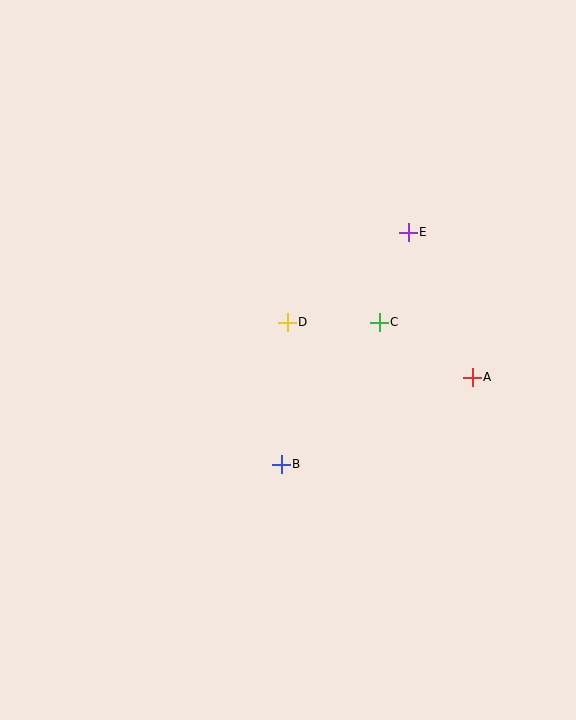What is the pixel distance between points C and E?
The distance between C and E is 95 pixels.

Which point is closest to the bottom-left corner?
Point B is closest to the bottom-left corner.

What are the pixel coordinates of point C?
Point C is at (379, 322).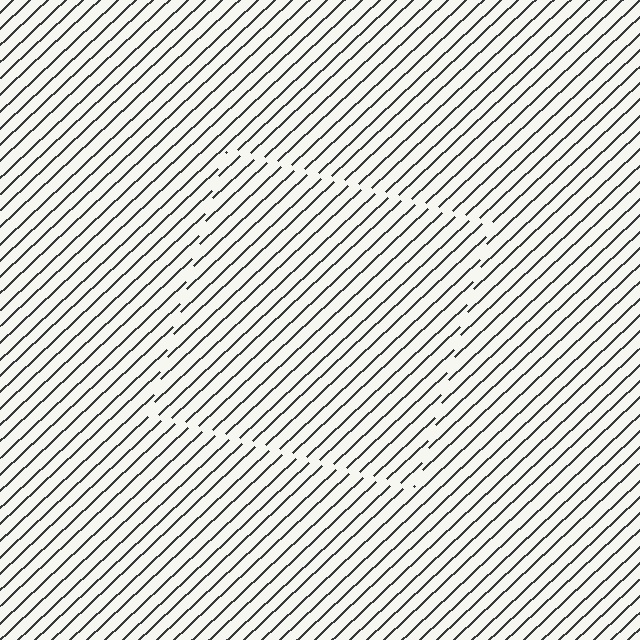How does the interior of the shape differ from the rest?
The interior of the shape contains the same grating, shifted by half a period — the contour is defined by the phase discontinuity where line-ends from the inner and outer gratings abut.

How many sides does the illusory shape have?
4 sides — the line-ends trace a square.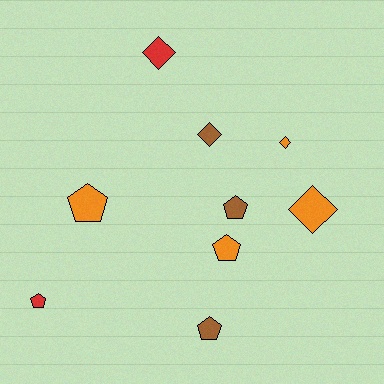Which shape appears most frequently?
Pentagon, with 5 objects.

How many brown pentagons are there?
There are 2 brown pentagons.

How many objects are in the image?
There are 9 objects.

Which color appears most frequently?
Orange, with 4 objects.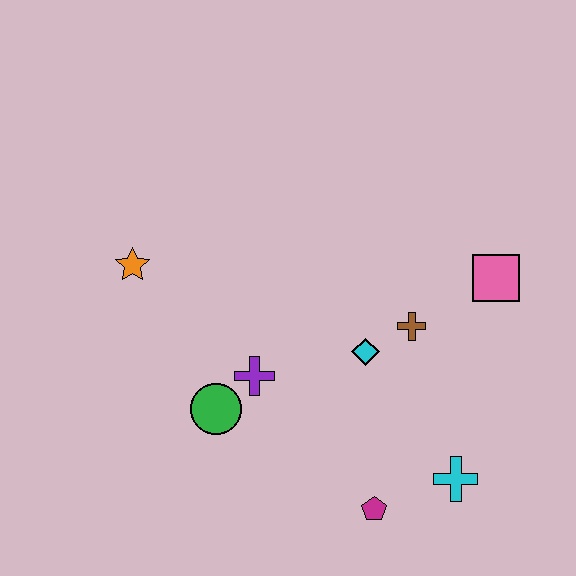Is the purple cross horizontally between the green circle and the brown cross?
Yes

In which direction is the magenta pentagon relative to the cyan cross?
The magenta pentagon is to the left of the cyan cross.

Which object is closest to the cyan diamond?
The brown cross is closest to the cyan diamond.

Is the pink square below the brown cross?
No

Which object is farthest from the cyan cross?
The orange star is farthest from the cyan cross.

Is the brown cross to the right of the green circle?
Yes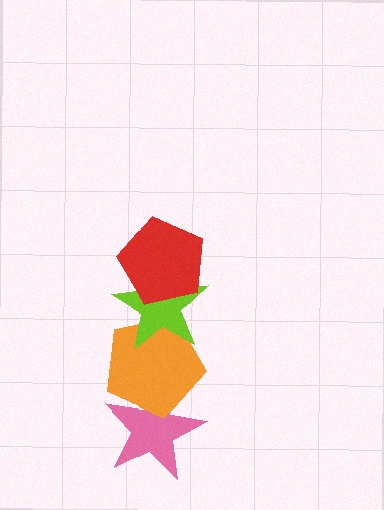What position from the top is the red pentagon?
The red pentagon is 1st from the top.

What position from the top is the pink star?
The pink star is 4th from the top.